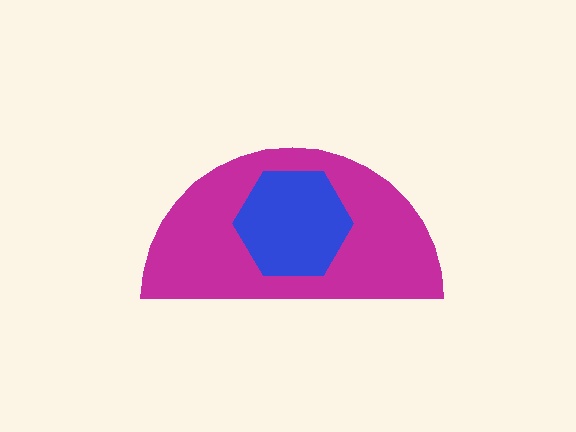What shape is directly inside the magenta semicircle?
The blue hexagon.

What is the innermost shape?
The blue hexagon.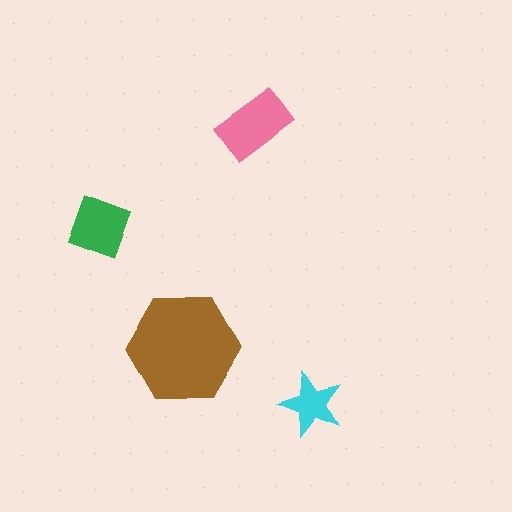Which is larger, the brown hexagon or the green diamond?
The brown hexagon.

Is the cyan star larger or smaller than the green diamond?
Smaller.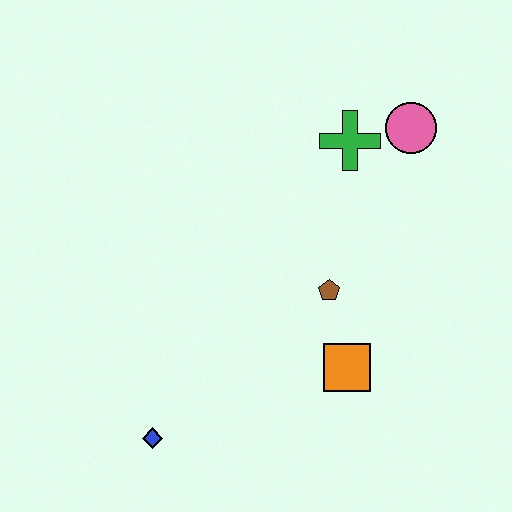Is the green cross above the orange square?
Yes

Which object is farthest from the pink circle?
The blue diamond is farthest from the pink circle.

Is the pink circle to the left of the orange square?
No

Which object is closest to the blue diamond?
The orange square is closest to the blue diamond.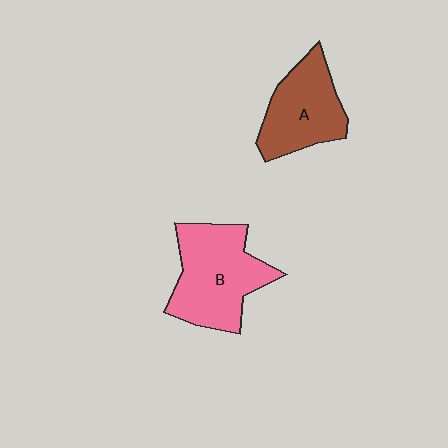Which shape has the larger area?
Shape B (pink).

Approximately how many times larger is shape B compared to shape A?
Approximately 1.3 times.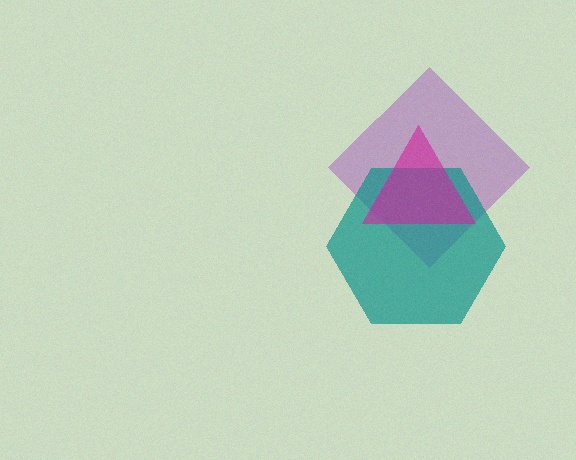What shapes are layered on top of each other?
The layered shapes are: a purple diamond, a teal hexagon, a magenta triangle.